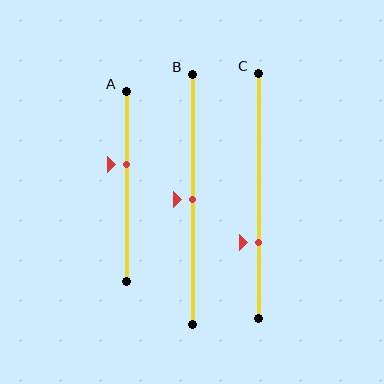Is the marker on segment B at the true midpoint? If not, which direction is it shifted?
Yes, the marker on segment B is at the true midpoint.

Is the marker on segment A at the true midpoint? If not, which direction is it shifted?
No, the marker on segment A is shifted upward by about 12% of the segment length.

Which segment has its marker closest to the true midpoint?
Segment B has its marker closest to the true midpoint.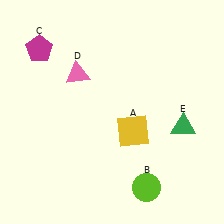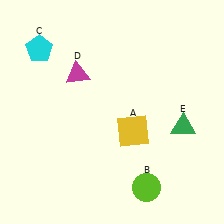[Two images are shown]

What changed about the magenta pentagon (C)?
In Image 1, C is magenta. In Image 2, it changed to cyan.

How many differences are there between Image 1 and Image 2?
There are 2 differences between the two images.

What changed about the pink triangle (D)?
In Image 1, D is pink. In Image 2, it changed to magenta.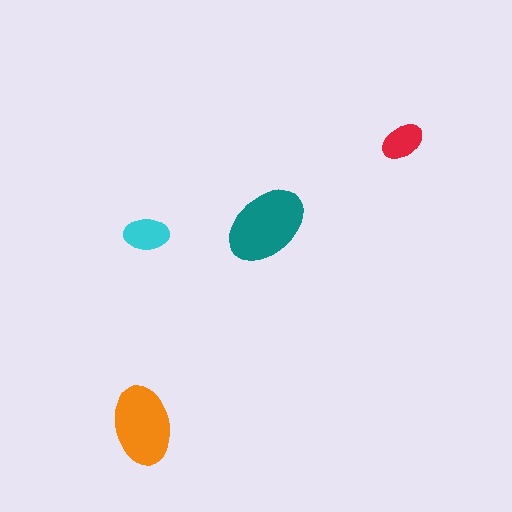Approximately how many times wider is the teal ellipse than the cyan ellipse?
About 2 times wider.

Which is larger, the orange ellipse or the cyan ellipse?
The orange one.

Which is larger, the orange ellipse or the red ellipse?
The orange one.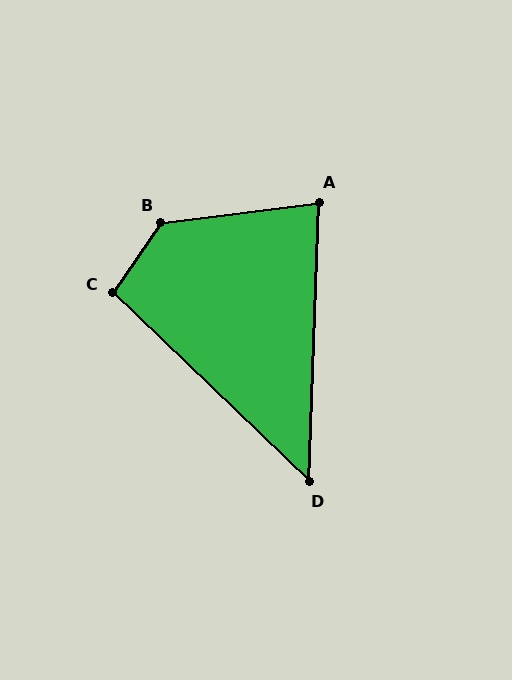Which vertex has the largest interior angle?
B, at approximately 132 degrees.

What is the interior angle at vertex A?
Approximately 81 degrees (acute).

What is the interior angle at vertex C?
Approximately 99 degrees (obtuse).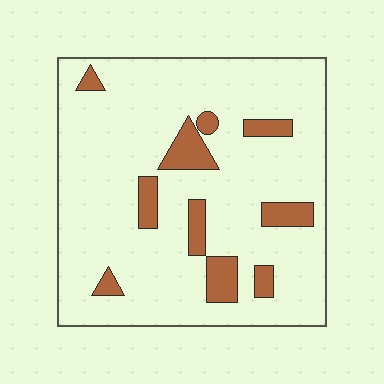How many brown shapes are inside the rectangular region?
10.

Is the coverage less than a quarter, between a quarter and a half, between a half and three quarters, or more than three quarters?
Less than a quarter.